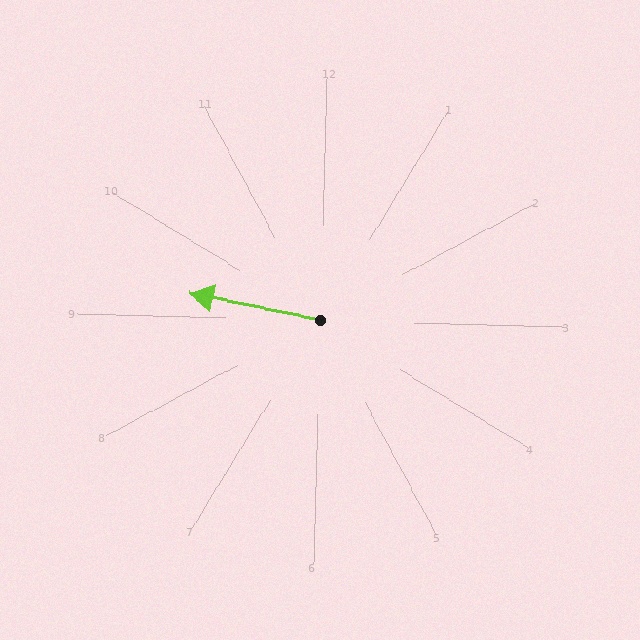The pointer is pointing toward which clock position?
Roughly 9 o'clock.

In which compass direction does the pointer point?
West.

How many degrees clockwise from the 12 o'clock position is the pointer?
Approximately 280 degrees.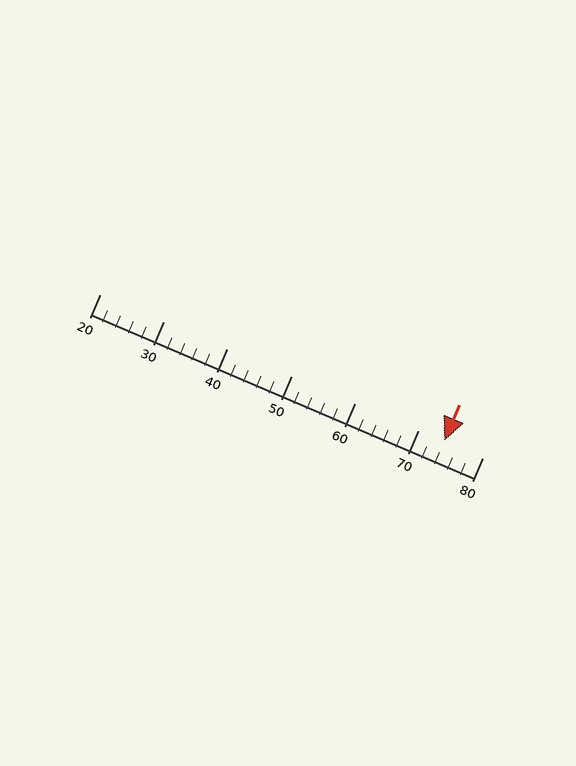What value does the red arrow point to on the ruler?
The red arrow points to approximately 74.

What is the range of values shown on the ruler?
The ruler shows values from 20 to 80.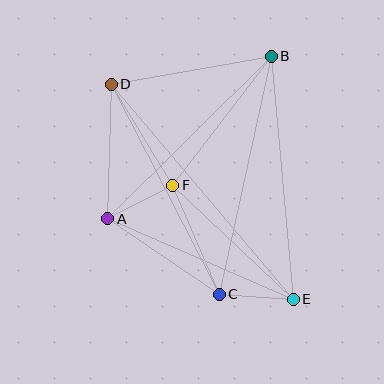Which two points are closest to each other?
Points A and F are closest to each other.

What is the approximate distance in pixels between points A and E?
The distance between A and E is approximately 202 pixels.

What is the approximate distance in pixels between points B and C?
The distance between B and C is approximately 244 pixels.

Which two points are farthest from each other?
Points D and E are farthest from each other.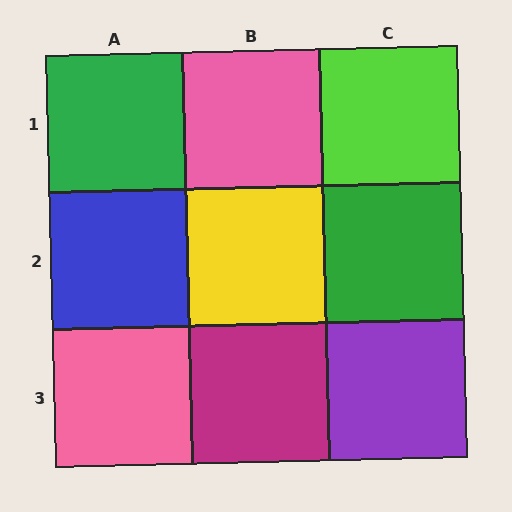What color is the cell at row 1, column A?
Green.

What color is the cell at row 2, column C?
Green.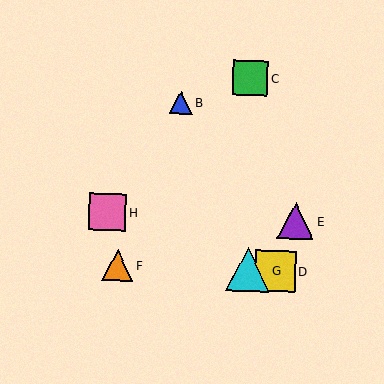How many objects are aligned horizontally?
4 objects (A, D, F, G) are aligned horizontally.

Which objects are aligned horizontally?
Objects A, D, F, G are aligned horizontally.